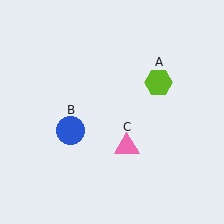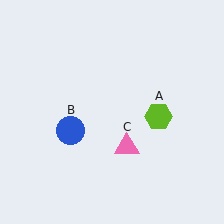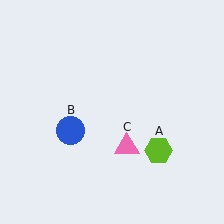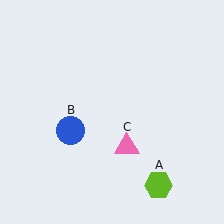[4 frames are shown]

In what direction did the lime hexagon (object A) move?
The lime hexagon (object A) moved down.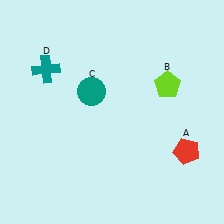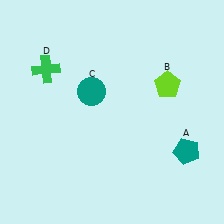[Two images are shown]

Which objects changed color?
A changed from red to teal. D changed from teal to green.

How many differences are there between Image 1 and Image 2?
There are 2 differences between the two images.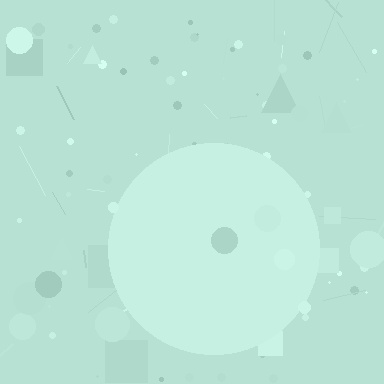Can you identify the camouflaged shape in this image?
The camouflaged shape is a circle.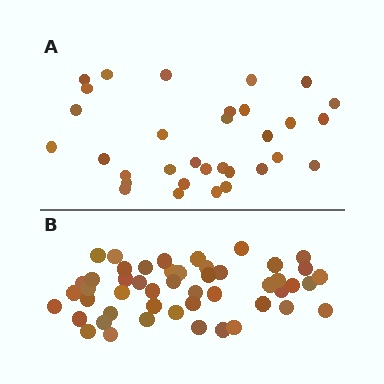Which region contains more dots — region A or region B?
Region B (the bottom region) has more dots.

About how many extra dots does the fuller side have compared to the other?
Region B has approximately 15 more dots than region A.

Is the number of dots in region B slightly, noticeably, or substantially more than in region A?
Region B has substantially more. The ratio is roughly 1.5 to 1.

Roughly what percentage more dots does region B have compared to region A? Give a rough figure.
About 55% more.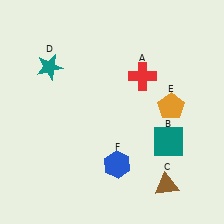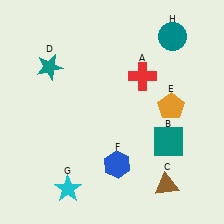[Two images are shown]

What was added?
A cyan star (G), a teal circle (H) were added in Image 2.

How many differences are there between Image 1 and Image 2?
There are 2 differences between the two images.